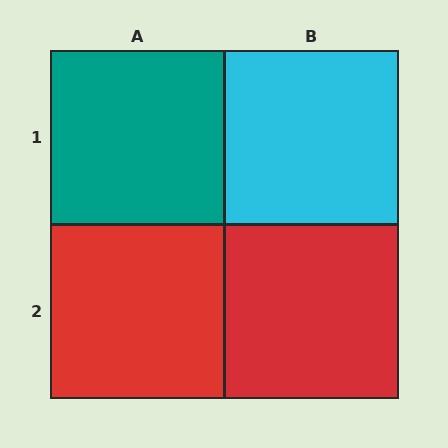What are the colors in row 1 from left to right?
Teal, cyan.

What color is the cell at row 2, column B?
Red.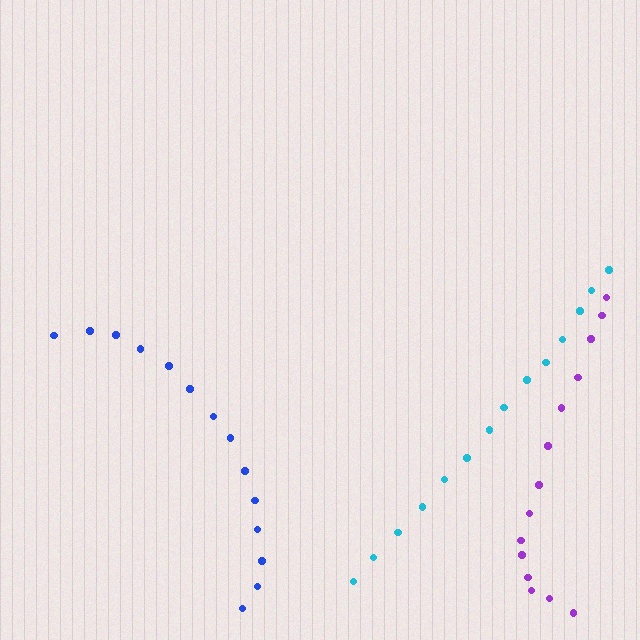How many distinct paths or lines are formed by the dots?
There are 3 distinct paths.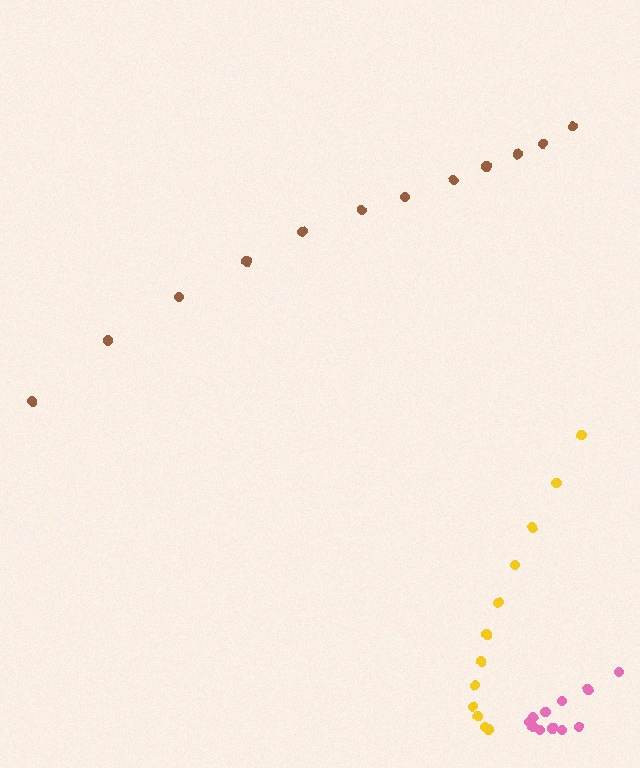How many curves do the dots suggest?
There are 3 distinct paths.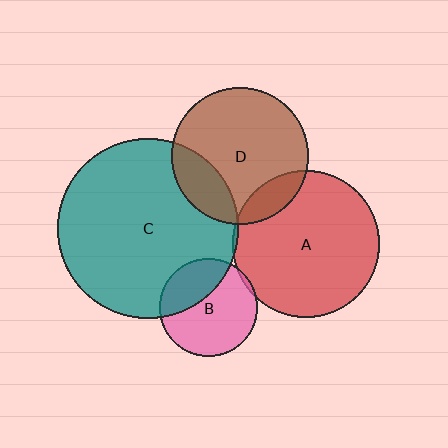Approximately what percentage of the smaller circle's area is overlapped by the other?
Approximately 5%.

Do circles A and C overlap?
Yes.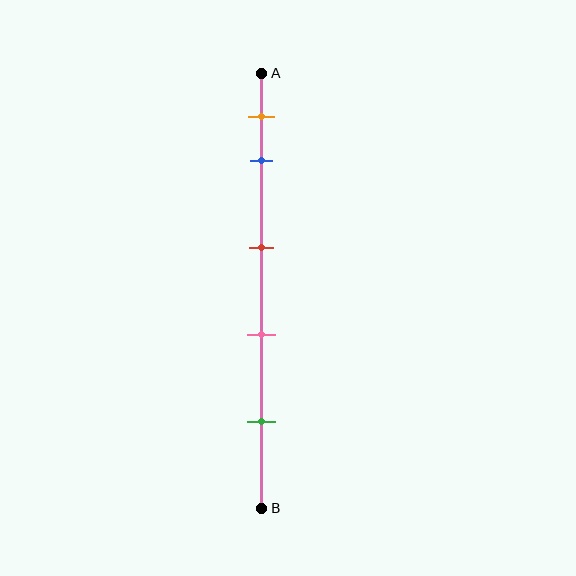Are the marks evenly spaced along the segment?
No, the marks are not evenly spaced.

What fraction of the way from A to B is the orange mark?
The orange mark is approximately 10% (0.1) of the way from A to B.